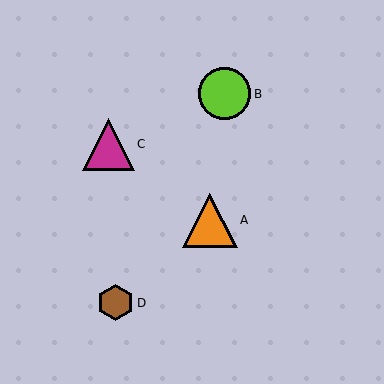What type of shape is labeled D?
Shape D is a brown hexagon.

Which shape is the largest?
The orange triangle (labeled A) is the largest.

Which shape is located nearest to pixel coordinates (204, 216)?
The orange triangle (labeled A) at (210, 220) is nearest to that location.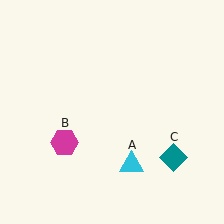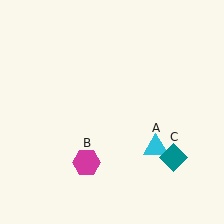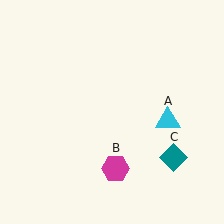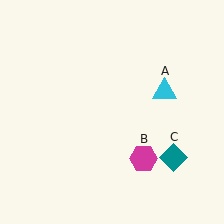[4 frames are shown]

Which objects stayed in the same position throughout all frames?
Teal diamond (object C) remained stationary.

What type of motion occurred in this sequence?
The cyan triangle (object A), magenta hexagon (object B) rotated counterclockwise around the center of the scene.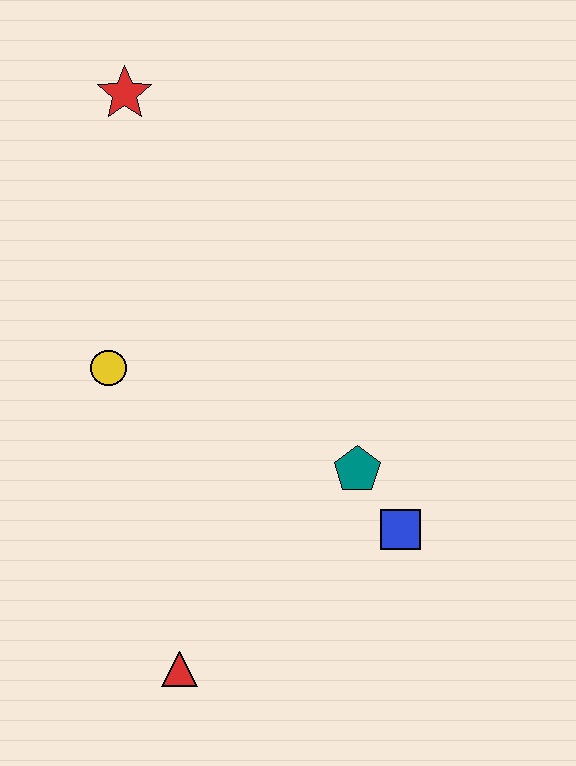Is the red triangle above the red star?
No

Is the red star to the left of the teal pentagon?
Yes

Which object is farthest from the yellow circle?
The blue square is farthest from the yellow circle.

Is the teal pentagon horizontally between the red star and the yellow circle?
No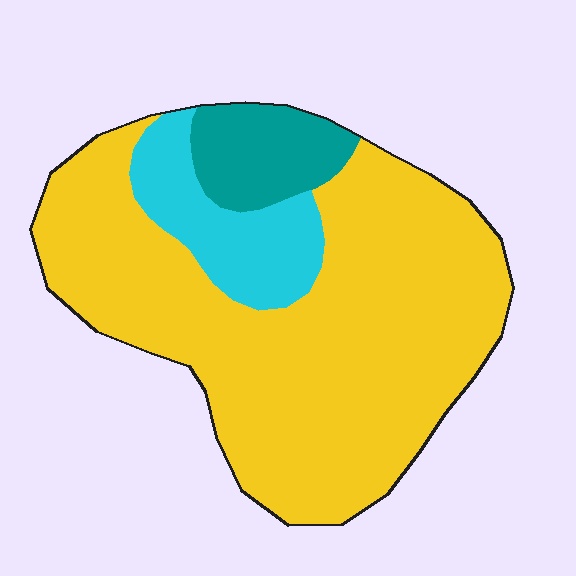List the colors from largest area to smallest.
From largest to smallest: yellow, cyan, teal.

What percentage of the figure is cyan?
Cyan covers 14% of the figure.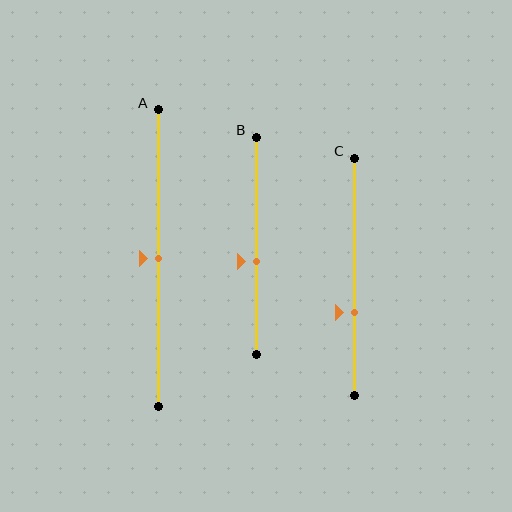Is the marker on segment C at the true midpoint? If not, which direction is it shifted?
No, the marker on segment C is shifted downward by about 15% of the segment length.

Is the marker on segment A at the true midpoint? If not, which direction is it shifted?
Yes, the marker on segment A is at the true midpoint.